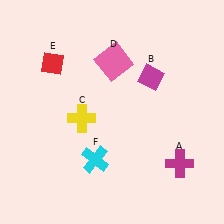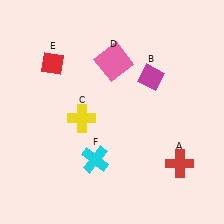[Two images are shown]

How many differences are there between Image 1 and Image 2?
There is 1 difference between the two images.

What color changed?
The cross (A) changed from magenta in Image 1 to red in Image 2.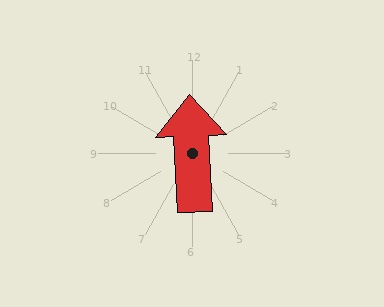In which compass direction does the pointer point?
North.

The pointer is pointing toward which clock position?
Roughly 12 o'clock.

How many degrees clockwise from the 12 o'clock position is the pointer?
Approximately 357 degrees.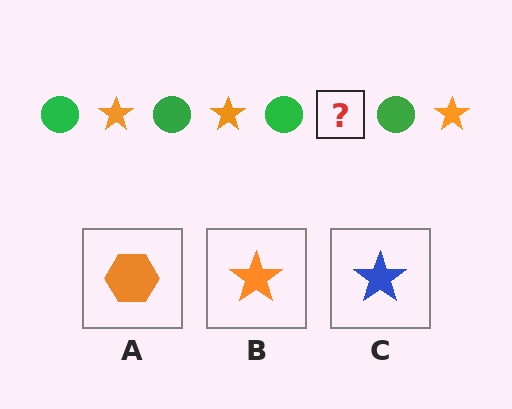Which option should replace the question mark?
Option B.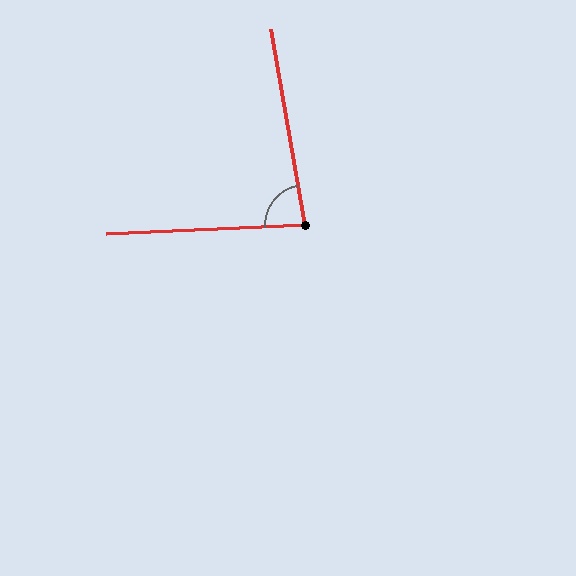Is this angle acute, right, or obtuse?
It is acute.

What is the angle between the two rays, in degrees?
Approximately 83 degrees.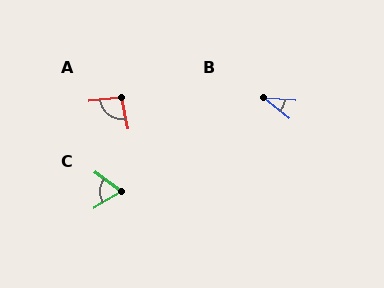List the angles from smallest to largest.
B (36°), C (67°), A (94°).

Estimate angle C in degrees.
Approximately 67 degrees.